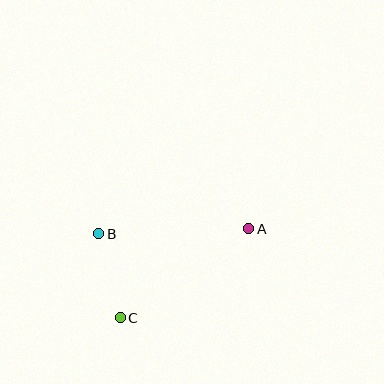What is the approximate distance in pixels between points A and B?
The distance between A and B is approximately 150 pixels.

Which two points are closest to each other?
Points B and C are closest to each other.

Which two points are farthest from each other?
Points A and C are farthest from each other.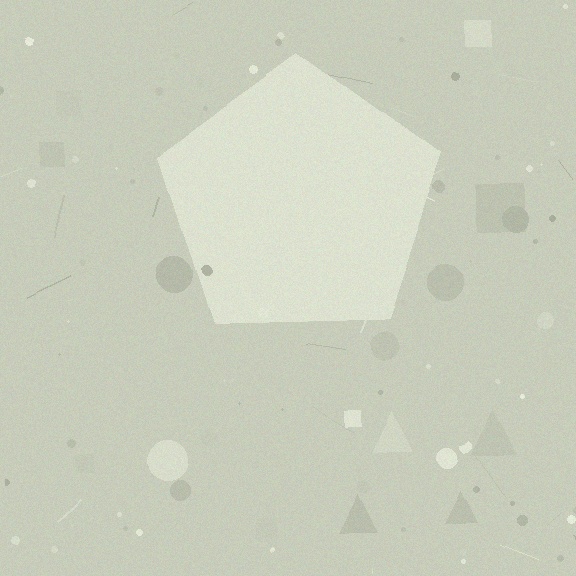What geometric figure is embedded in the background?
A pentagon is embedded in the background.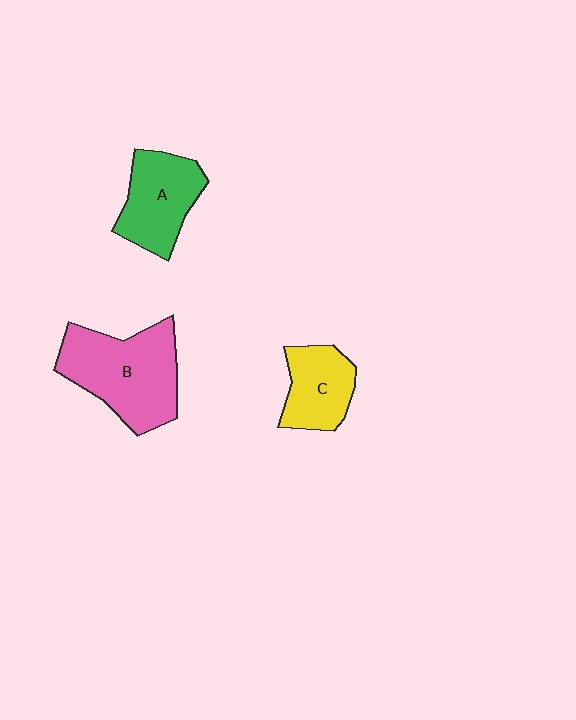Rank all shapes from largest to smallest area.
From largest to smallest: B (pink), A (green), C (yellow).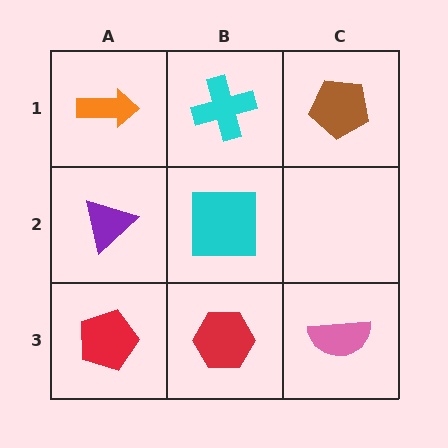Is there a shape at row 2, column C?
No, that cell is empty.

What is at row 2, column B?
A cyan square.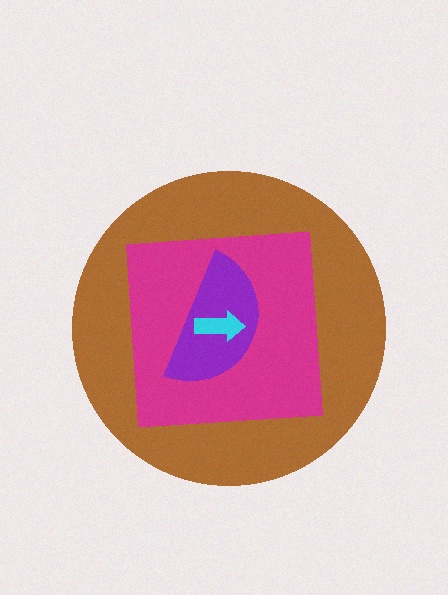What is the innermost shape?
The cyan arrow.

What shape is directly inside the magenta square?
The purple semicircle.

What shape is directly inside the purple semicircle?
The cyan arrow.